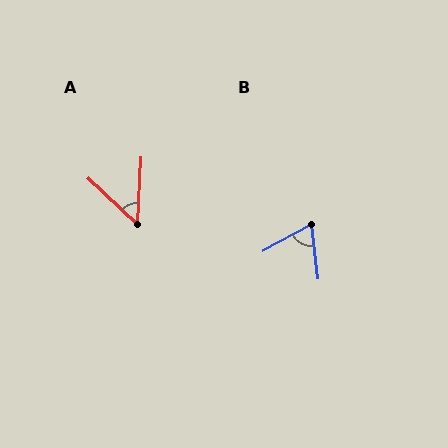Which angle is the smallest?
A, at approximately 49 degrees.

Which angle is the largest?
B, at approximately 69 degrees.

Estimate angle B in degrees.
Approximately 69 degrees.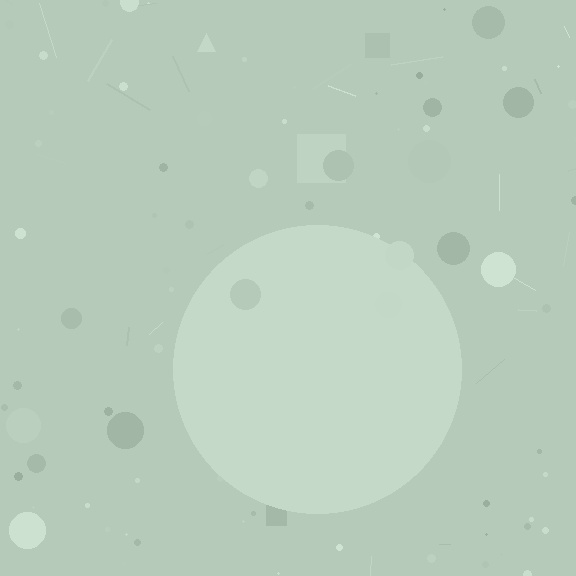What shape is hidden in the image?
A circle is hidden in the image.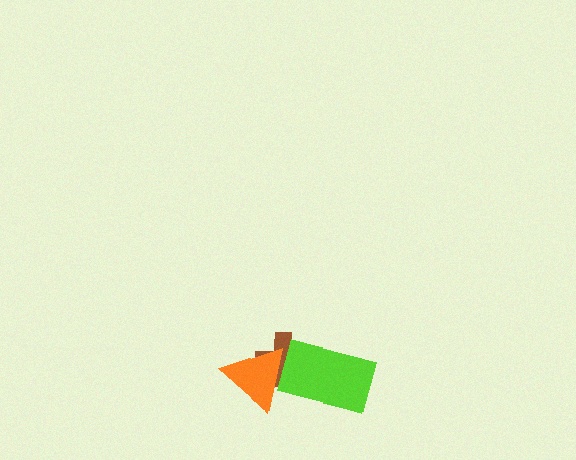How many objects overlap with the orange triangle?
2 objects overlap with the orange triangle.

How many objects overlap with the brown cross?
2 objects overlap with the brown cross.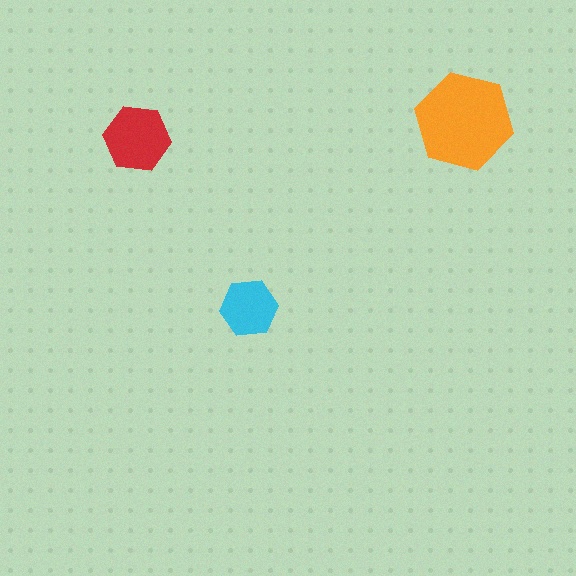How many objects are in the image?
There are 3 objects in the image.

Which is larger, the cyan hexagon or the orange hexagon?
The orange one.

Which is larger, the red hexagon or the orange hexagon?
The orange one.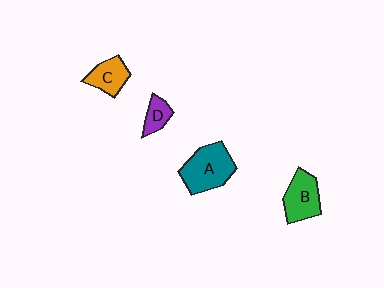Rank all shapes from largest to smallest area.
From largest to smallest: A (teal), B (green), C (orange), D (purple).